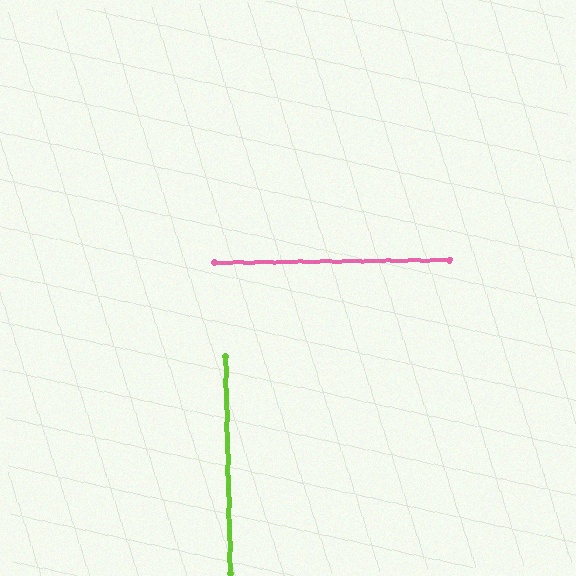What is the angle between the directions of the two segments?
Approximately 89 degrees.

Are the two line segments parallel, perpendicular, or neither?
Perpendicular — they meet at approximately 89°.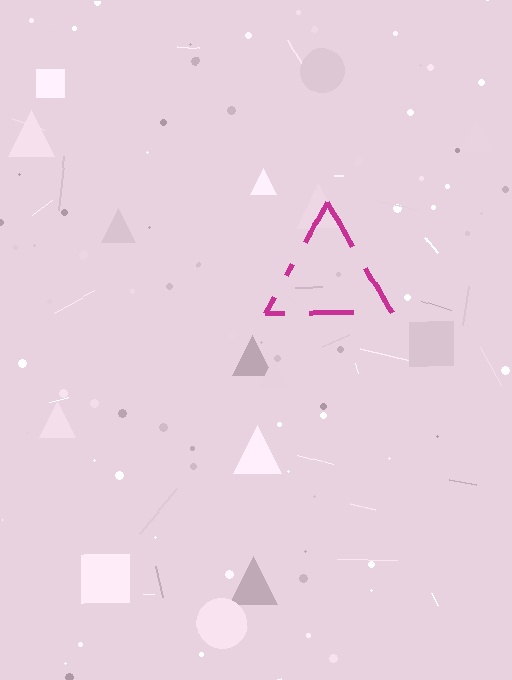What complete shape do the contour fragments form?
The contour fragments form a triangle.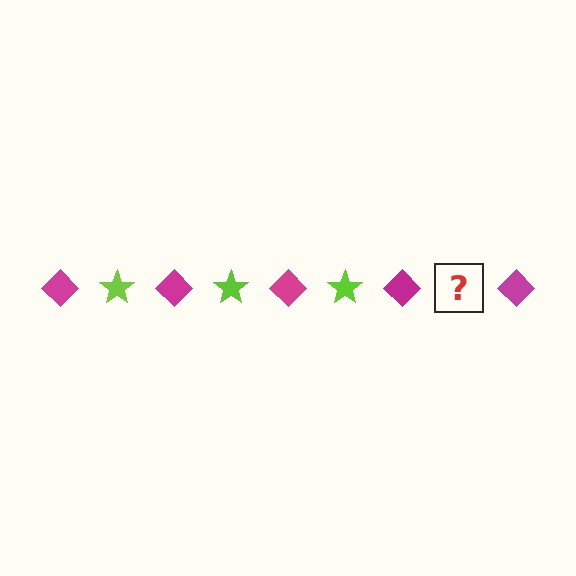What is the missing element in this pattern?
The missing element is a lime star.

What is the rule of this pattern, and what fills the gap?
The rule is that the pattern alternates between magenta diamond and lime star. The gap should be filled with a lime star.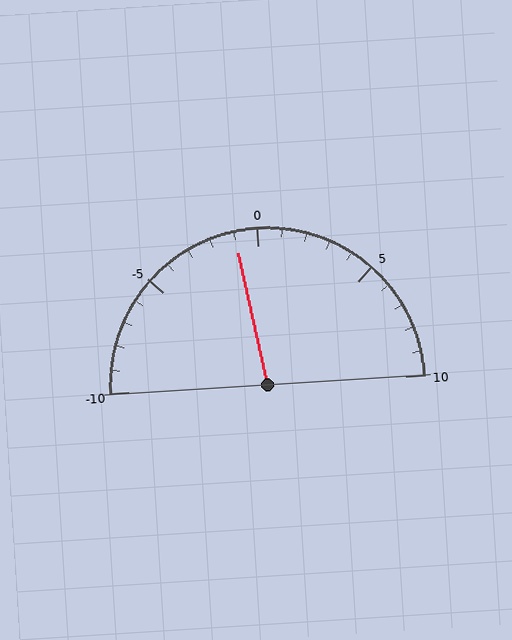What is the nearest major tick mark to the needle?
The nearest major tick mark is 0.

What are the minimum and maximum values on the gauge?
The gauge ranges from -10 to 10.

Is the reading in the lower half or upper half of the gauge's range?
The reading is in the lower half of the range (-10 to 10).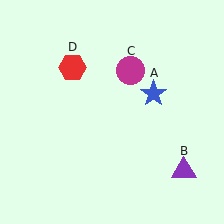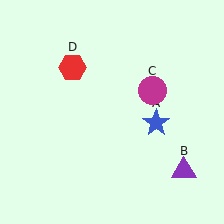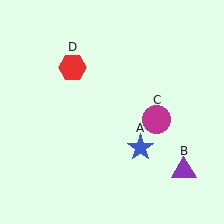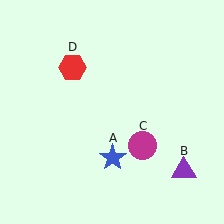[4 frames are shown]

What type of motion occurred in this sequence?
The blue star (object A), magenta circle (object C) rotated clockwise around the center of the scene.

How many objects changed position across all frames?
2 objects changed position: blue star (object A), magenta circle (object C).